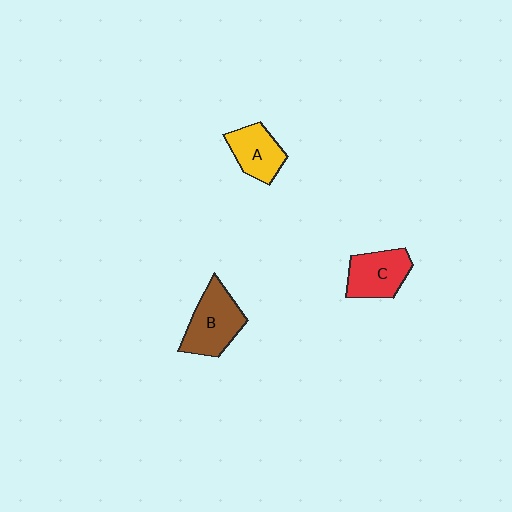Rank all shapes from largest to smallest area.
From largest to smallest: B (brown), C (red), A (yellow).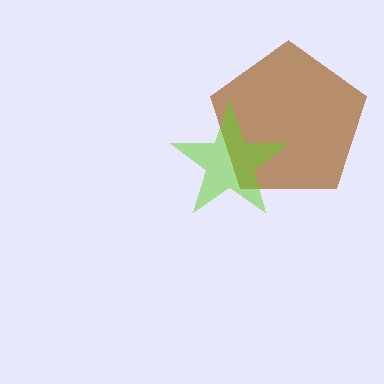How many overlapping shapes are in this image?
There are 2 overlapping shapes in the image.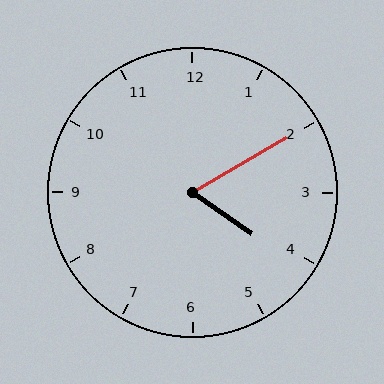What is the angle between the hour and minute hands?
Approximately 65 degrees.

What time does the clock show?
4:10.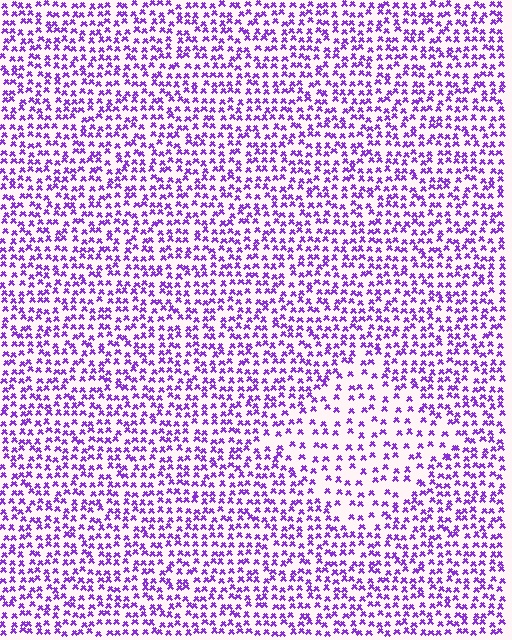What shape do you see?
I see a diamond.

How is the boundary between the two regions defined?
The boundary is defined by a change in element density (approximately 1.9x ratio). All elements are the same color, size, and shape.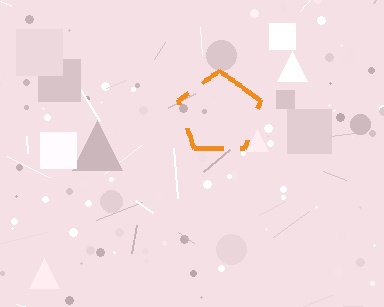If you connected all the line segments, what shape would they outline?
They would outline a pentagon.